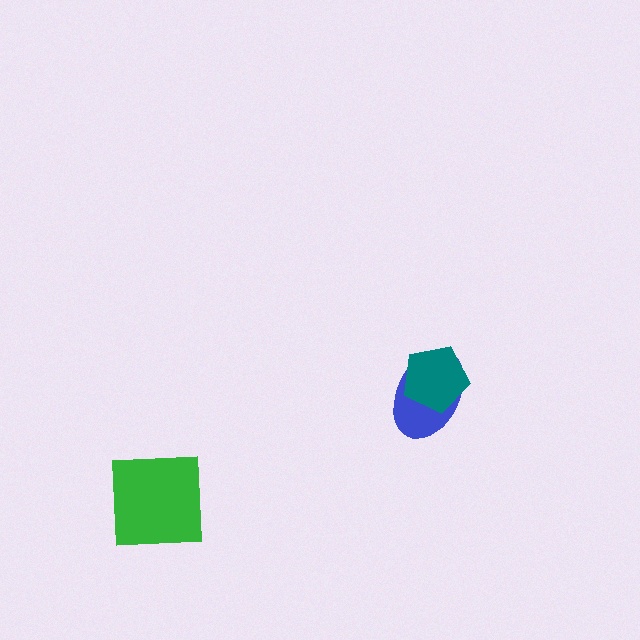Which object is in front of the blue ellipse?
The teal pentagon is in front of the blue ellipse.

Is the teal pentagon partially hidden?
No, no other shape covers it.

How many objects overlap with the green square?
0 objects overlap with the green square.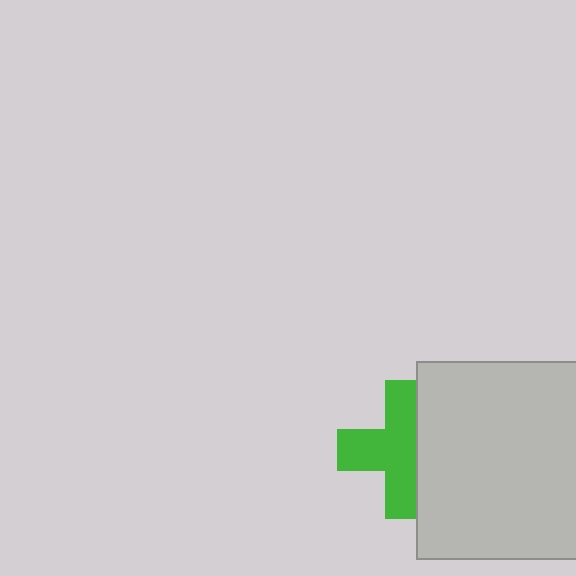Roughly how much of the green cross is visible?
About half of it is visible (roughly 63%).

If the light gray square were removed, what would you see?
You would see the complete green cross.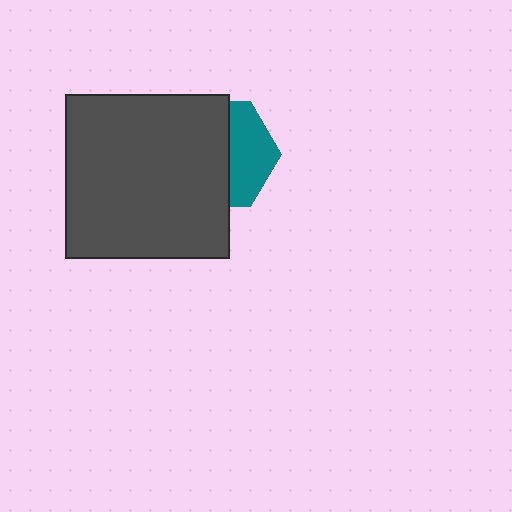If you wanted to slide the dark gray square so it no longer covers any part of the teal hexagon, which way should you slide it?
Slide it left — that is the most direct way to separate the two shapes.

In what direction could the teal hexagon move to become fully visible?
The teal hexagon could move right. That would shift it out from behind the dark gray square entirely.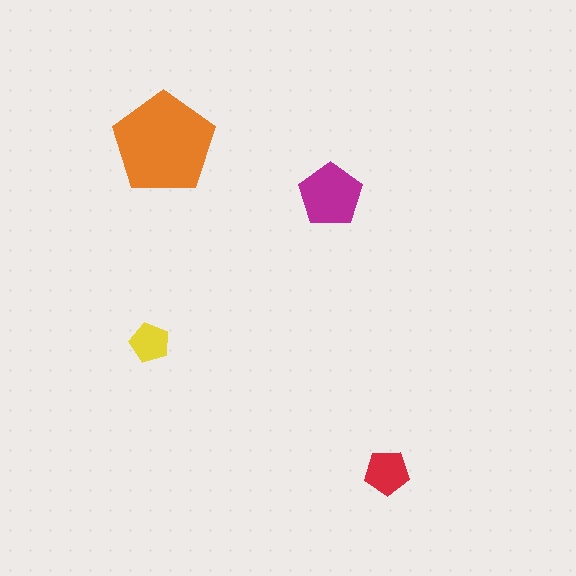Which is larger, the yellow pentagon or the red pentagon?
The red one.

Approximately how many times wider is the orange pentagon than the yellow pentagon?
About 2.5 times wider.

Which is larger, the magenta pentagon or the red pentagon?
The magenta one.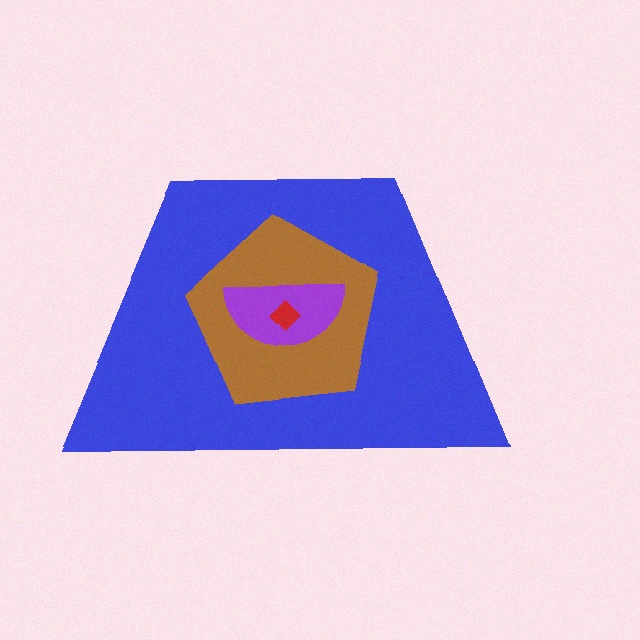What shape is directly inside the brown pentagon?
The purple semicircle.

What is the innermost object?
The red diamond.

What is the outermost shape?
The blue trapezoid.